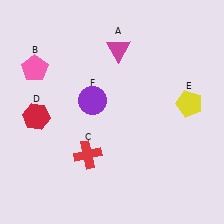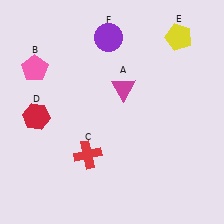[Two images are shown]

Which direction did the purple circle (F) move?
The purple circle (F) moved up.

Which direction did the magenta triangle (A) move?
The magenta triangle (A) moved down.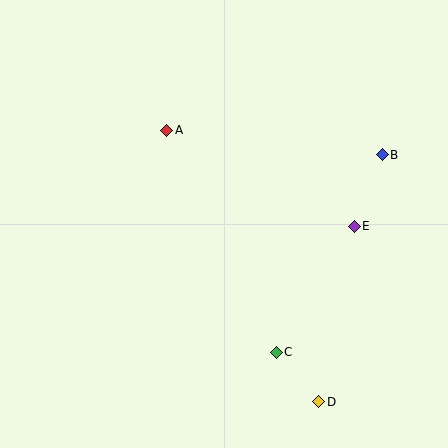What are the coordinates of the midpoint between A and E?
The midpoint between A and E is at (261, 178).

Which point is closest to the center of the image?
Point A at (167, 130) is closest to the center.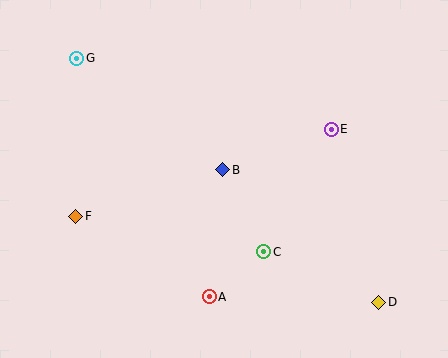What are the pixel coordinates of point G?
Point G is at (77, 58).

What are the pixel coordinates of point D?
Point D is at (379, 302).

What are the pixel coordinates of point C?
Point C is at (264, 252).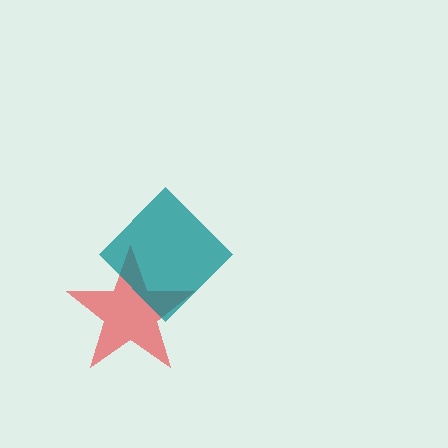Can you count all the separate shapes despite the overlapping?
Yes, there are 2 separate shapes.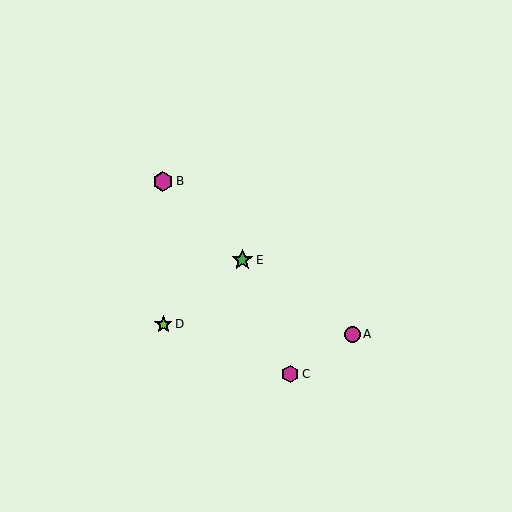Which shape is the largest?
The green star (labeled E) is the largest.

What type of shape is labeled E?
Shape E is a green star.